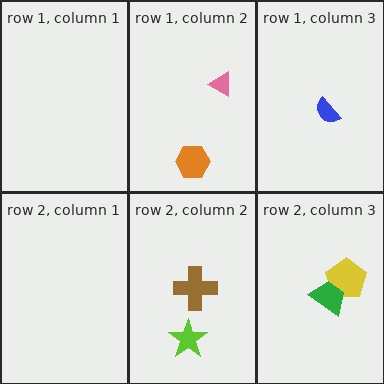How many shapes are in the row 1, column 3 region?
1.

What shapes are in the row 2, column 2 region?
The brown cross, the lime star.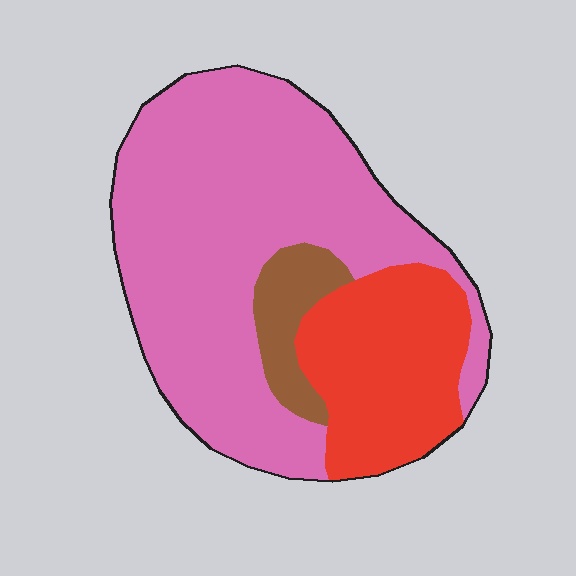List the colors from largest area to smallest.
From largest to smallest: pink, red, brown.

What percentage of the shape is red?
Red covers 25% of the shape.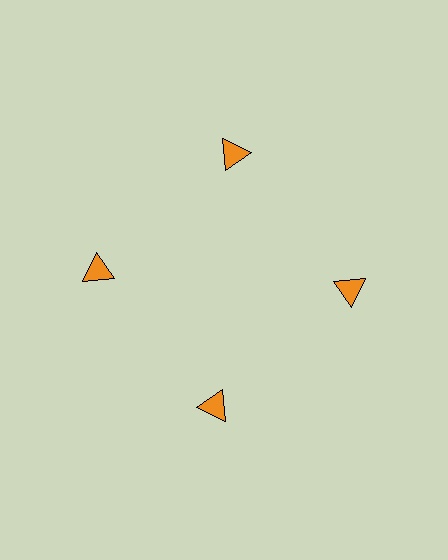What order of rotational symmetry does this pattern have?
This pattern has 4-fold rotational symmetry.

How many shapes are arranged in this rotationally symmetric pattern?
There are 4 shapes, arranged in 4 groups of 1.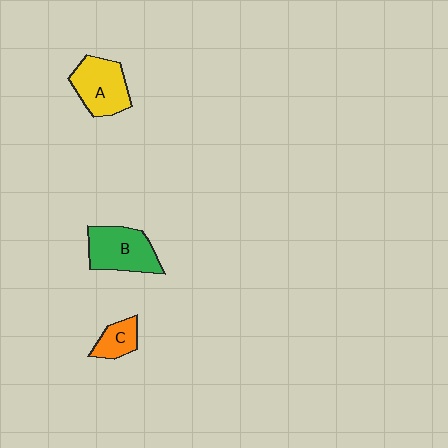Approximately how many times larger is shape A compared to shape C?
Approximately 1.9 times.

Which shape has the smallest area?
Shape C (orange).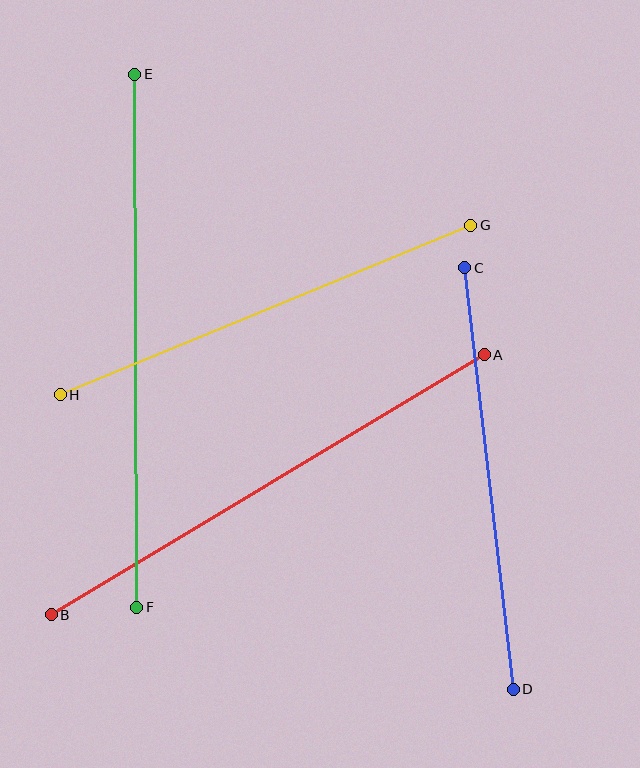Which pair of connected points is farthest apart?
Points E and F are farthest apart.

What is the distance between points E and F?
The distance is approximately 533 pixels.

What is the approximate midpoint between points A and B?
The midpoint is at approximately (268, 485) pixels.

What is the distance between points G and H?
The distance is approximately 444 pixels.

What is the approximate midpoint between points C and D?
The midpoint is at approximately (489, 478) pixels.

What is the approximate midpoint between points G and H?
The midpoint is at approximately (265, 310) pixels.